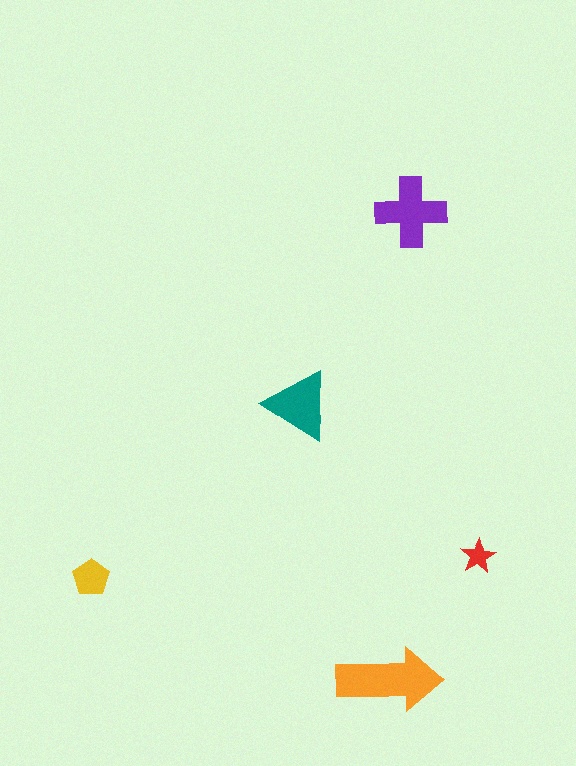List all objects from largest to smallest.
The orange arrow, the purple cross, the teal triangle, the yellow pentagon, the red star.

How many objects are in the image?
There are 5 objects in the image.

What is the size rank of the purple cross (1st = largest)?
2nd.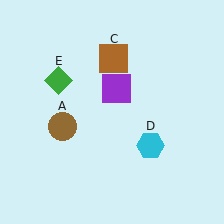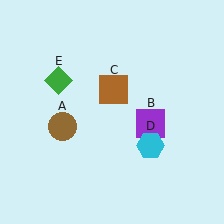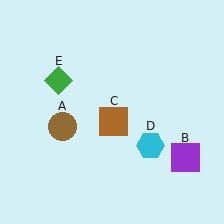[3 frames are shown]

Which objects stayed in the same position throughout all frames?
Brown circle (object A) and cyan hexagon (object D) and green diamond (object E) remained stationary.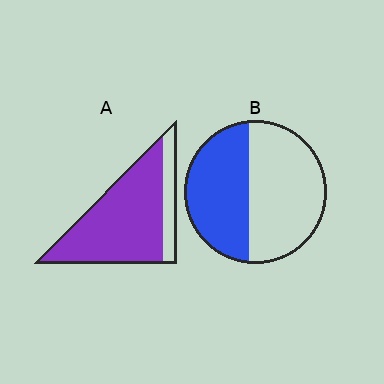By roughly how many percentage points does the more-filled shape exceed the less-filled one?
By roughly 35 percentage points (A over B).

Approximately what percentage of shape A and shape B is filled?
A is approximately 80% and B is approximately 45%.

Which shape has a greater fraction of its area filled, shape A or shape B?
Shape A.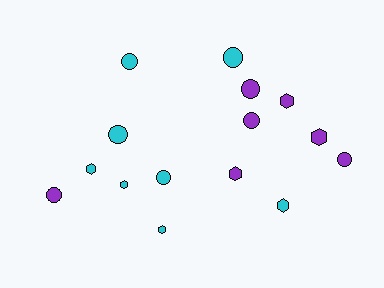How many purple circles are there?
There are 4 purple circles.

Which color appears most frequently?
Cyan, with 8 objects.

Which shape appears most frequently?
Circle, with 8 objects.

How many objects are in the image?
There are 15 objects.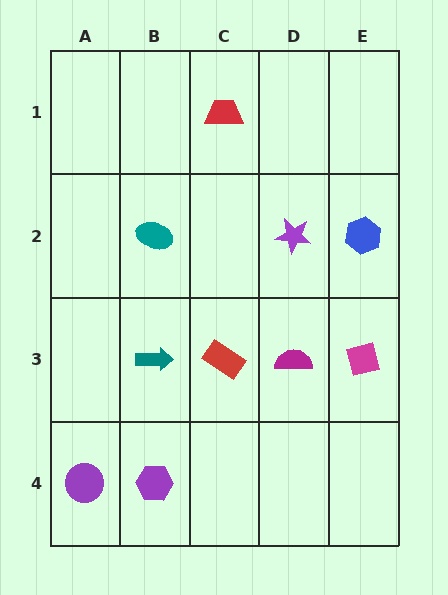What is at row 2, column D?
A purple star.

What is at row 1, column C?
A red trapezoid.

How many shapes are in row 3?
4 shapes.